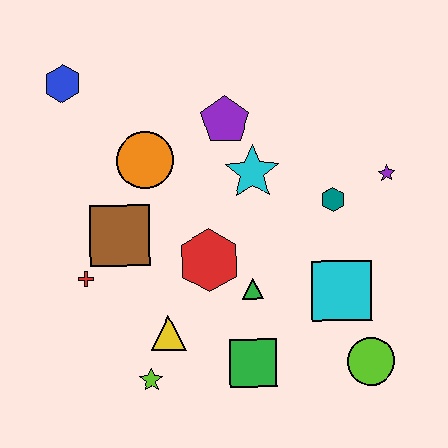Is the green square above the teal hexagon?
No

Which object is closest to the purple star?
The teal hexagon is closest to the purple star.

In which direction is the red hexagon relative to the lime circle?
The red hexagon is to the left of the lime circle.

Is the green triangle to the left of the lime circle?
Yes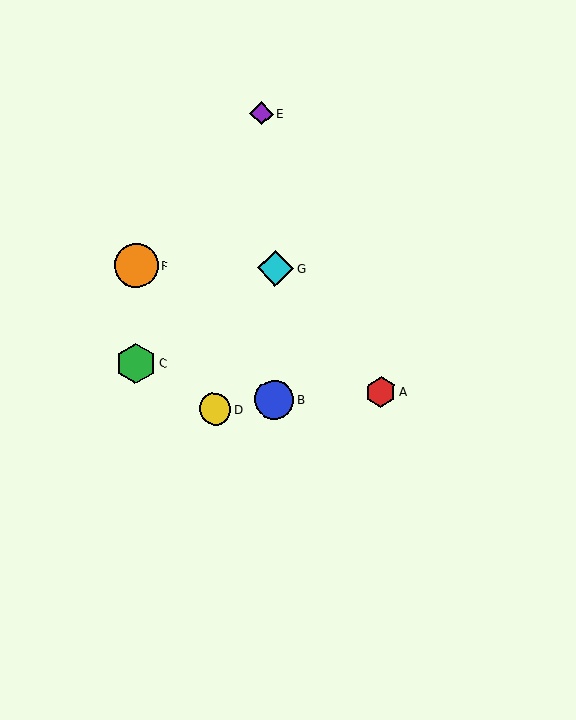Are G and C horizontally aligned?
No, G is at y≈268 and C is at y≈363.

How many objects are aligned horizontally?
2 objects (F, G) are aligned horizontally.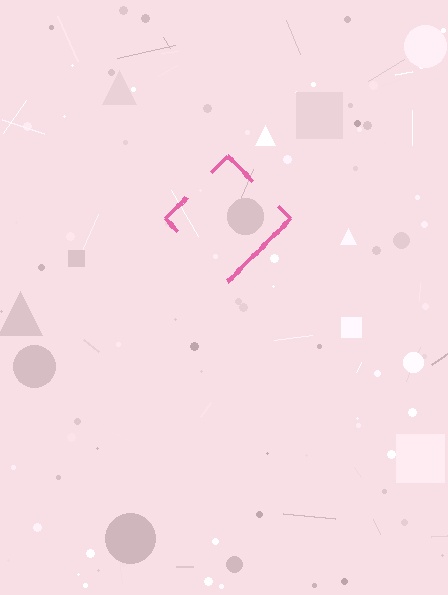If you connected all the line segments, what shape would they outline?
They would outline a diamond.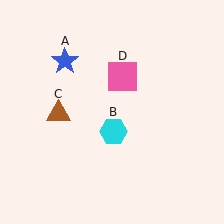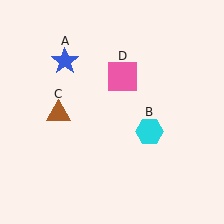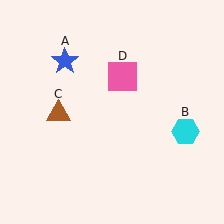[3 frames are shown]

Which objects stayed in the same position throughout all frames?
Blue star (object A) and brown triangle (object C) and pink square (object D) remained stationary.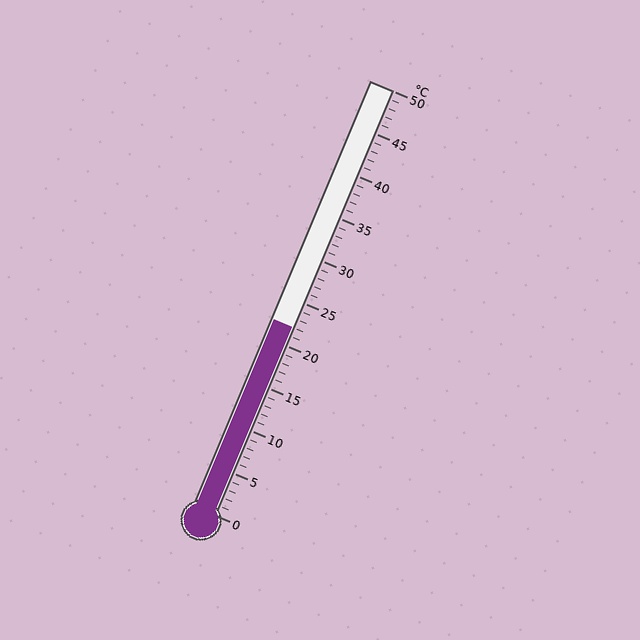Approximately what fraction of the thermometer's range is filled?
The thermometer is filled to approximately 45% of its range.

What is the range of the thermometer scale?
The thermometer scale ranges from 0°C to 50°C.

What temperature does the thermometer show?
The thermometer shows approximately 22°C.